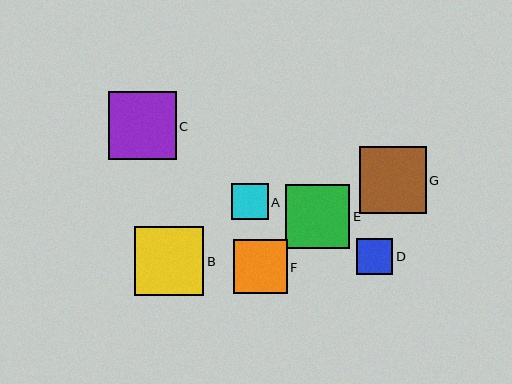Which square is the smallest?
Square D is the smallest with a size of approximately 36 pixels.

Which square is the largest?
Square B is the largest with a size of approximately 69 pixels.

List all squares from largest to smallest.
From largest to smallest: B, C, G, E, F, A, D.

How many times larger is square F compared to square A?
Square F is approximately 1.5 times the size of square A.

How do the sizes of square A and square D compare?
Square A and square D are approximately the same size.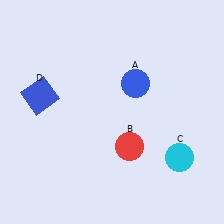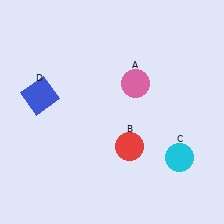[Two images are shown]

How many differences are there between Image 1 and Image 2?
There is 1 difference between the two images.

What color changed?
The circle (A) changed from blue in Image 1 to pink in Image 2.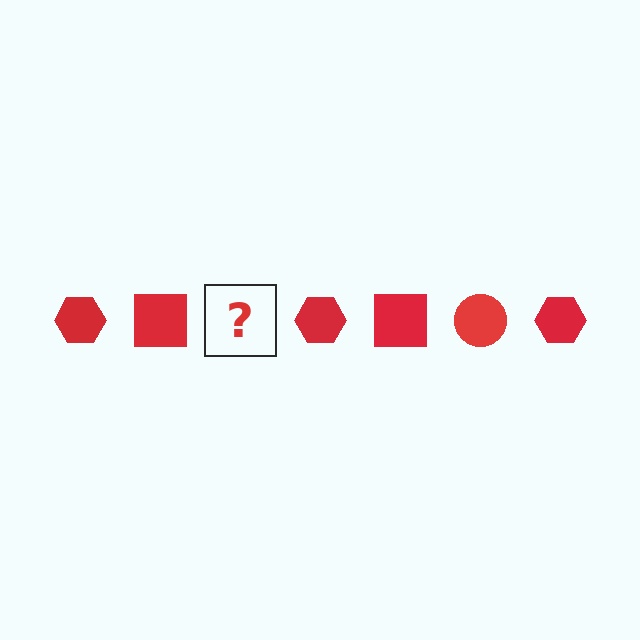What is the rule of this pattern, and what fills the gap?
The rule is that the pattern cycles through hexagon, square, circle shapes in red. The gap should be filled with a red circle.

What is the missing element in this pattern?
The missing element is a red circle.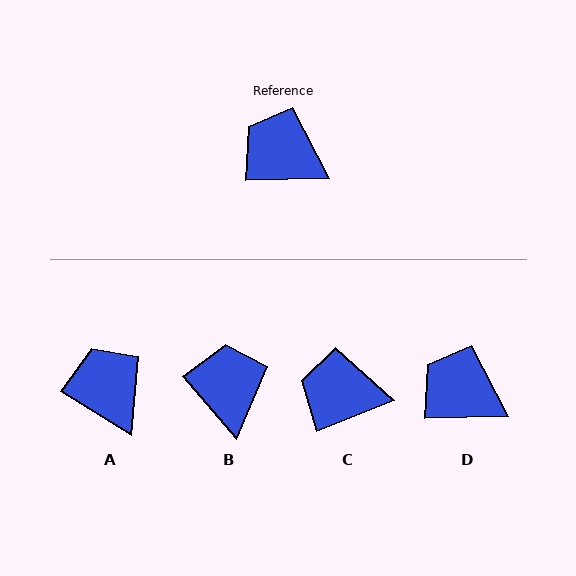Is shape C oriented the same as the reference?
No, it is off by about 20 degrees.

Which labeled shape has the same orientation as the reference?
D.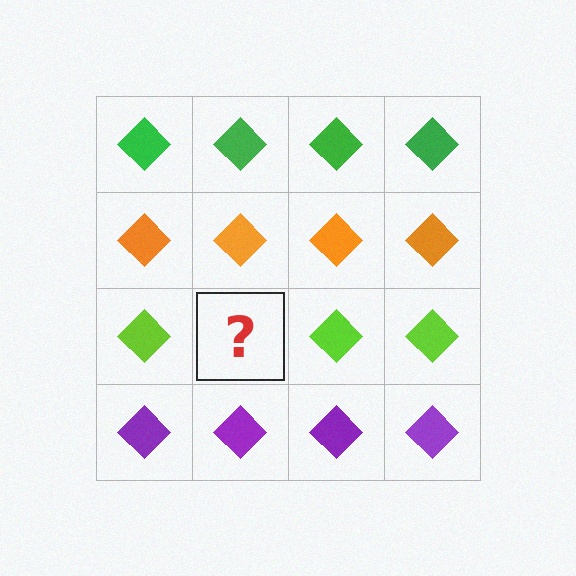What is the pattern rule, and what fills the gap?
The rule is that each row has a consistent color. The gap should be filled with a lime diamond.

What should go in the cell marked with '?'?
The missing cell should contain a lime diamond.